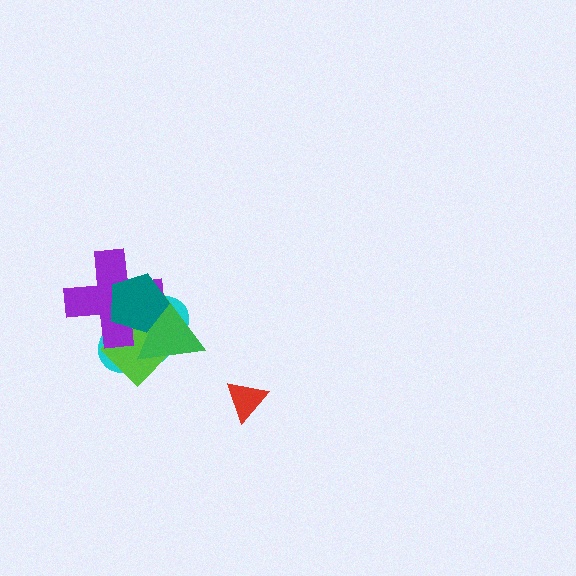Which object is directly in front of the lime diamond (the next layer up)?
The green triangle is directly in front of the lime diamond.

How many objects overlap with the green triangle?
4 objects overlap with the green triangle.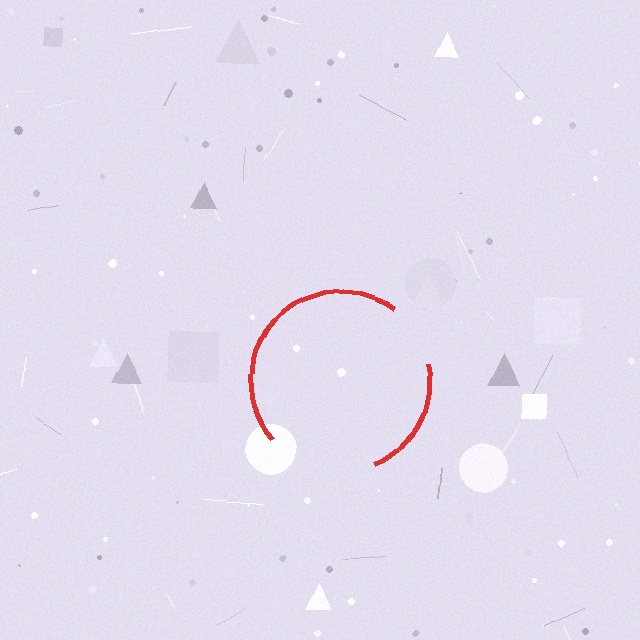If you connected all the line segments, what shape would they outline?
They would outline a circle.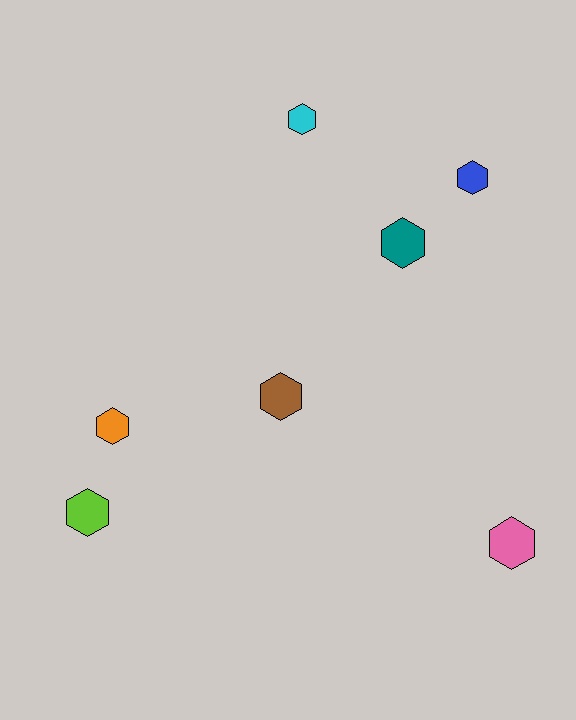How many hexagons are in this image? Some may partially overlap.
There are 7 hexagons.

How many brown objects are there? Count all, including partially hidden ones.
There is 1 brown object.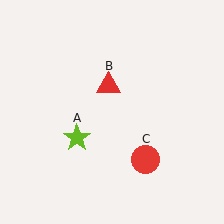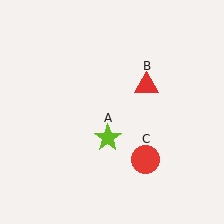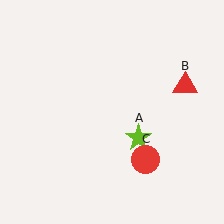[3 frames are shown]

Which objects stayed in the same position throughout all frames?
Red circle (object C) remained stationary.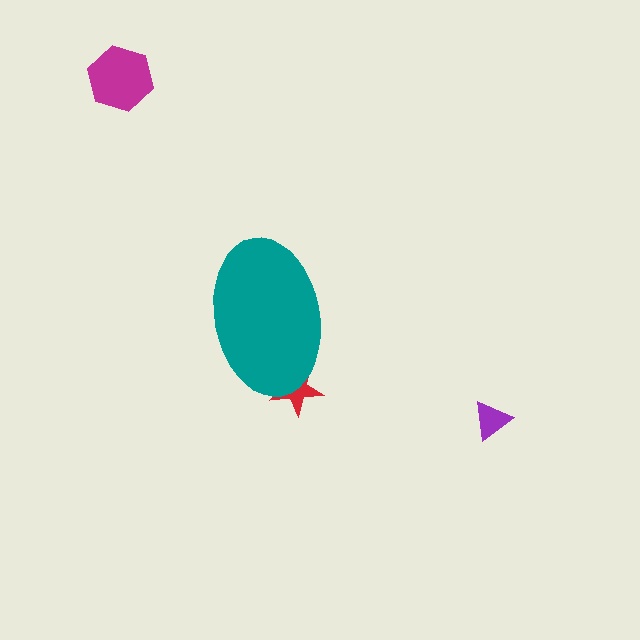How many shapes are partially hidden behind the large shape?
1 shape is partially hidden.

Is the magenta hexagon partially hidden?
No, the magenta hexagon is fully visible.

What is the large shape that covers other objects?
A teal ellipse.